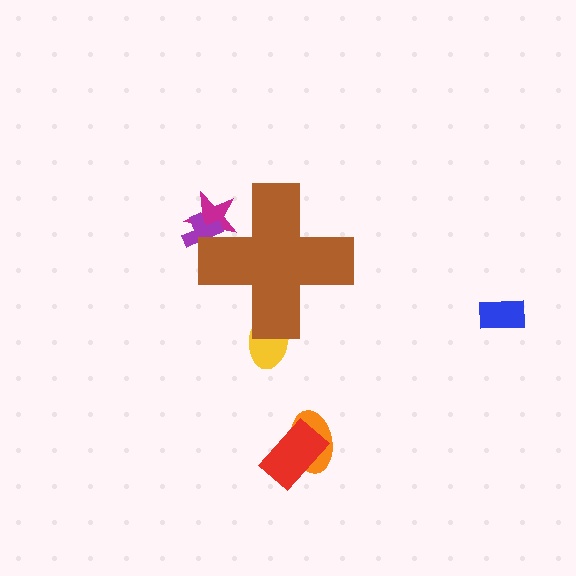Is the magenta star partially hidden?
Yes, the magenta star is partially hidden behind the brown cross.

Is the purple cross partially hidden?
Yes, the purple cross is partially hidden behind the brown cross.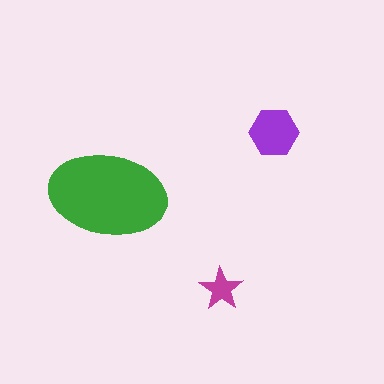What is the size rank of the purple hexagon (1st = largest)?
2nd.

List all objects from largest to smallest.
The green ellipse, the purple hexagon, the magenta star.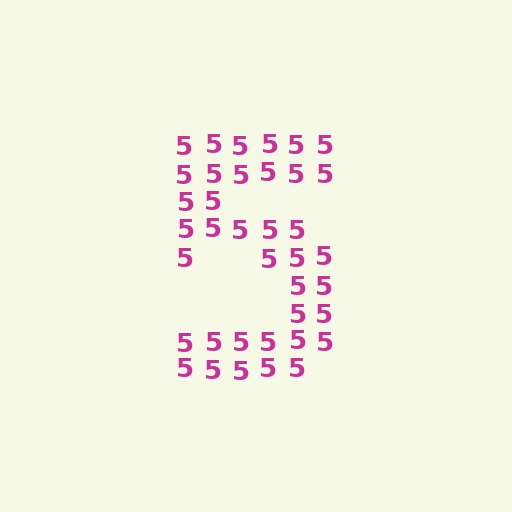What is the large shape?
The large shape is the digit 5.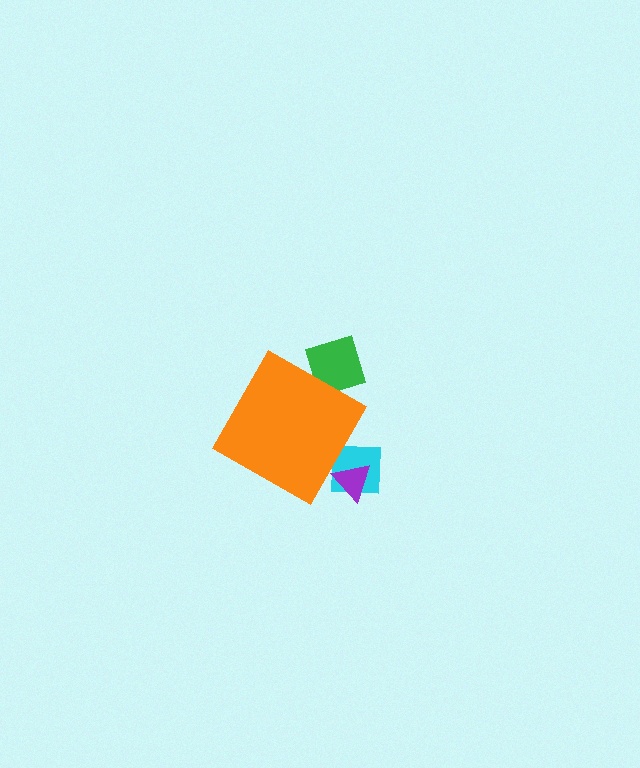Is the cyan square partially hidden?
Yes, the cyan square is partially hidden behind the orange diamond.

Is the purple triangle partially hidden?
Yes, the purple triangle is partially hidden behind the orange diamond.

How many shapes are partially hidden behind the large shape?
3 shapes are partially hidden.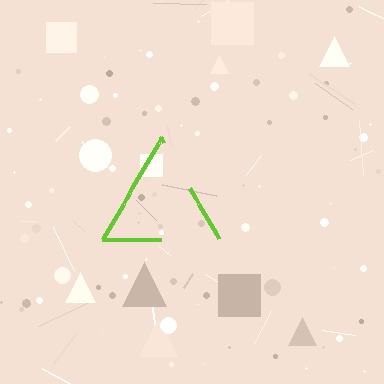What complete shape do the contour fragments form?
The contour fragments form a triangle.